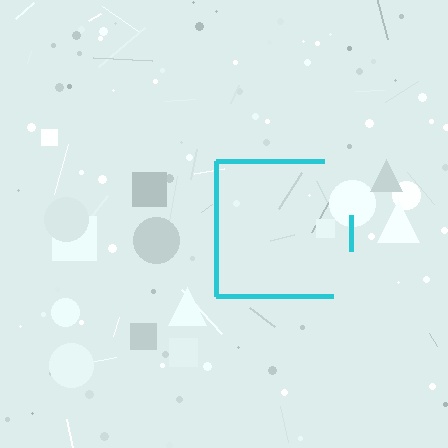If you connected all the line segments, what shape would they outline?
They would outline a square.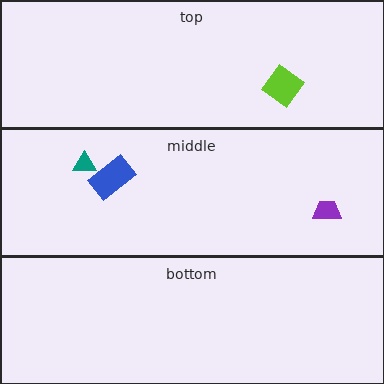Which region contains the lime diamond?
The top region.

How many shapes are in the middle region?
3.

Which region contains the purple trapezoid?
The middle region.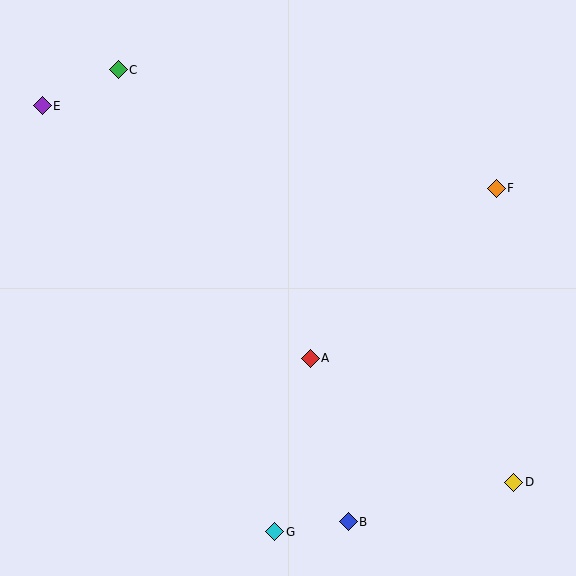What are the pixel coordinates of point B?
Point B is at (348, 522).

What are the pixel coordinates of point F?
Point F is at (496, 188).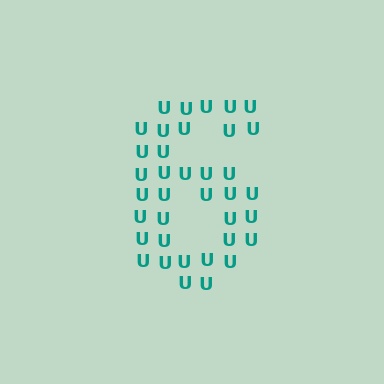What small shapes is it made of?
It is made of small letter U's.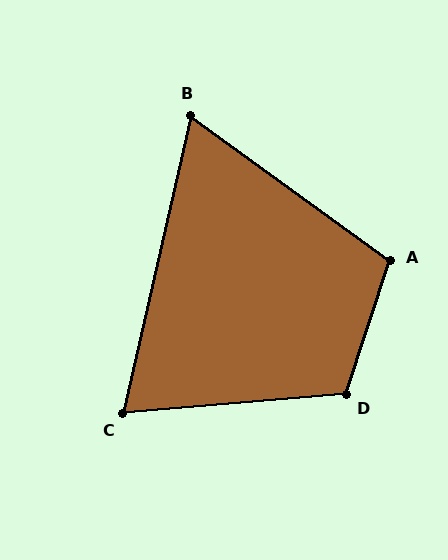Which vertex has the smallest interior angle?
B, at approximately 67 degrees.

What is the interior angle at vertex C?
Approximately 72 degrees (acute).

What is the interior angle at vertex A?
Approximately 108 degrees (obtuse).